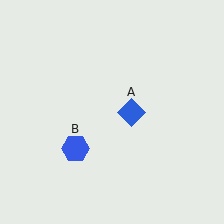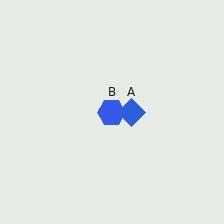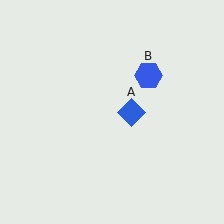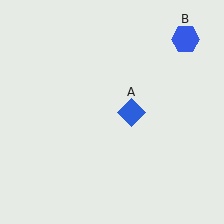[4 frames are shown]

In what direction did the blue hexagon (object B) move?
The blue hexagon (object B) moved up and to the right.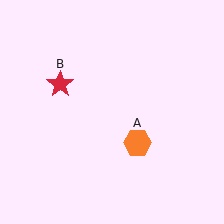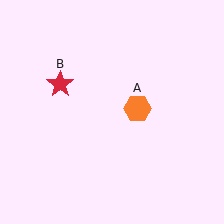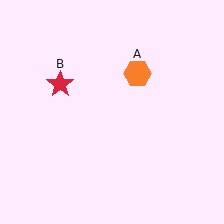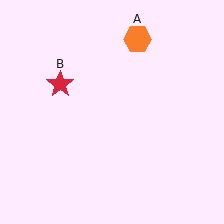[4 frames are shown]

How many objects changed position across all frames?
1 object changed position: orange hexagon (object A).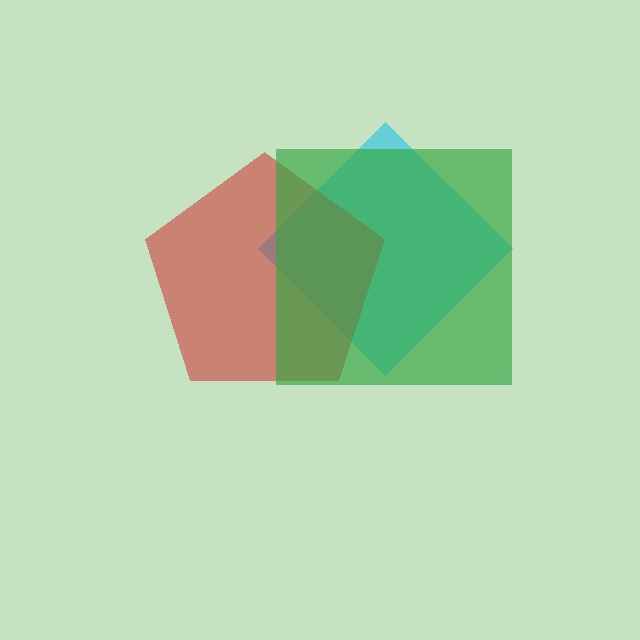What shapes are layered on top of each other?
The layered shapes are: a cyan diamond, a red pentagon, a green square.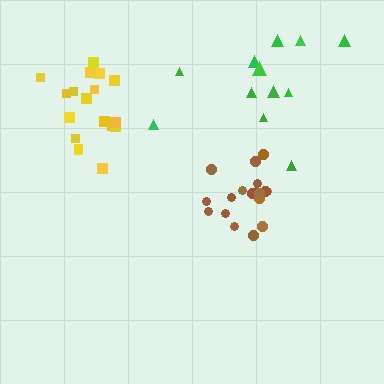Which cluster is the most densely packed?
Brown.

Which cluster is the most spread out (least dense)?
Green.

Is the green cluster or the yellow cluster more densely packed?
Yellow.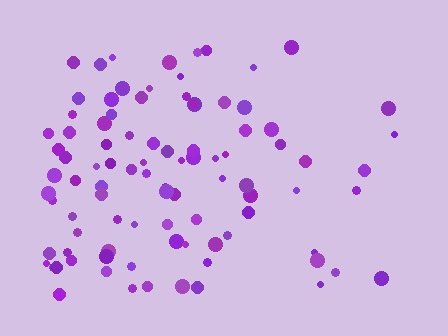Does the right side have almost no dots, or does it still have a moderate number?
Still a moderate number, just noticeably fewer than the left.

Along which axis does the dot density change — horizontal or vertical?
Horizontal.